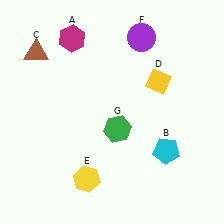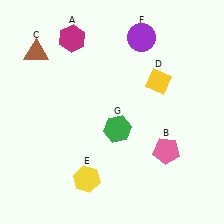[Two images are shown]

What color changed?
The pentagon (B) changed from cyan in Image 1 to pink in Image 2.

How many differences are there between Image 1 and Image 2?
There is 1 difference between the two images.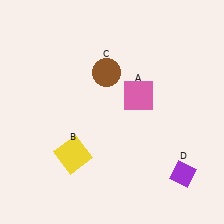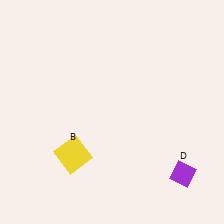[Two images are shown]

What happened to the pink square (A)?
The pink square (A) was removed in Image 2. It was in the top-right area of Image 1.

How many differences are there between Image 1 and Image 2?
There are 2 differences between the two images.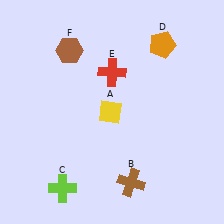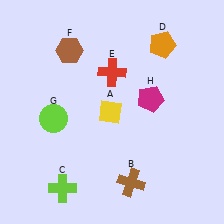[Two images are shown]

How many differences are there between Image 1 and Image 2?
There are 2 differences between the two images.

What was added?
A lime circle (G), a magenta pentagon (H) were added in Image 2.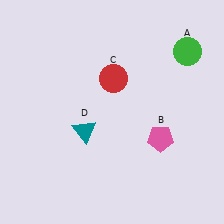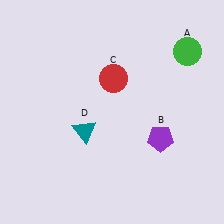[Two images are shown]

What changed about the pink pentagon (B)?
In Image 1, B is pink. In Image 2, it changed to purple.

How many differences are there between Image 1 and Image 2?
There is 1 difference between the two images.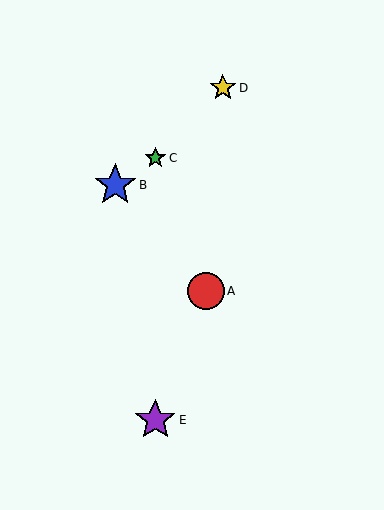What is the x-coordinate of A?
Object A is at x≈206.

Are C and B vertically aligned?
No, C is at x≈155 and B is at x≈115.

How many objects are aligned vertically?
2 objects (C, E) are aligned vertically.